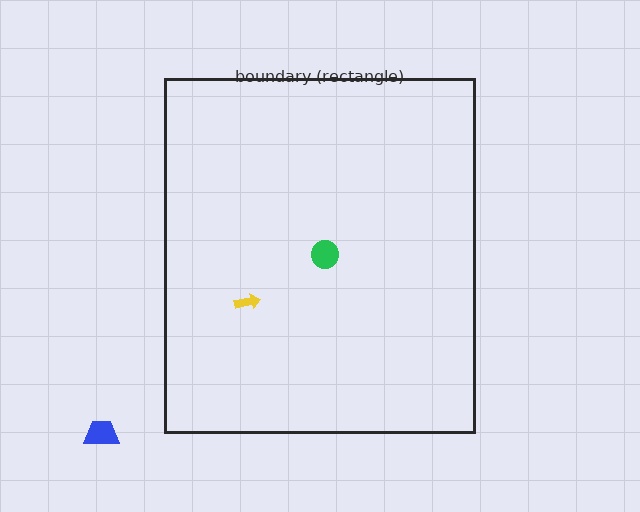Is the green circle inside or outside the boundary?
Inside.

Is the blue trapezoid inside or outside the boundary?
Outside.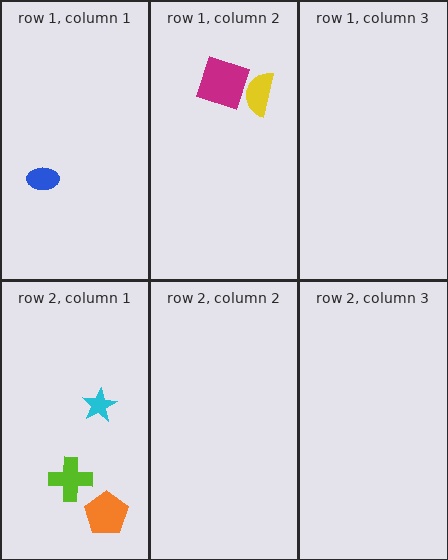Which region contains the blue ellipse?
The row 1, column 1 region.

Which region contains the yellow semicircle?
The row 1, column 2 region.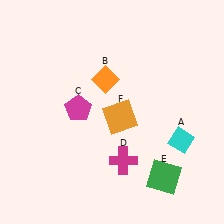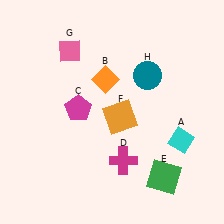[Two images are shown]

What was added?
A pink diamond (G), a teal circle (H) were added in Image 2.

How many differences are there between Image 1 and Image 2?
There are 2 differences between the two images.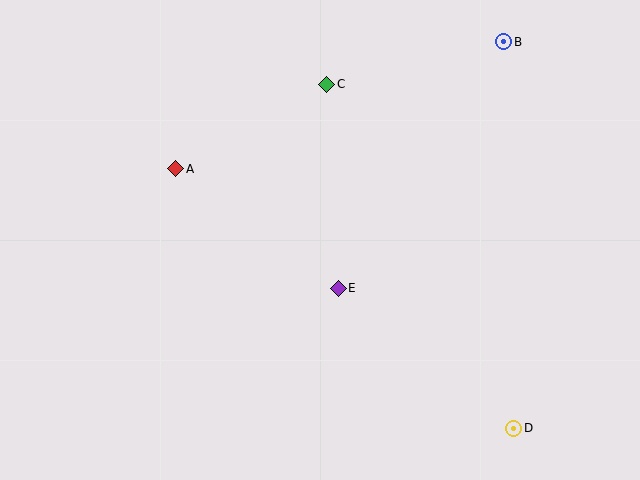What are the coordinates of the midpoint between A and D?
The midpoint between A and D is at (345, 299).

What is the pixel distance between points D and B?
The distance between D and B is 387 pixels.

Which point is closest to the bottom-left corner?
Point A is closest to the bottom-left corner.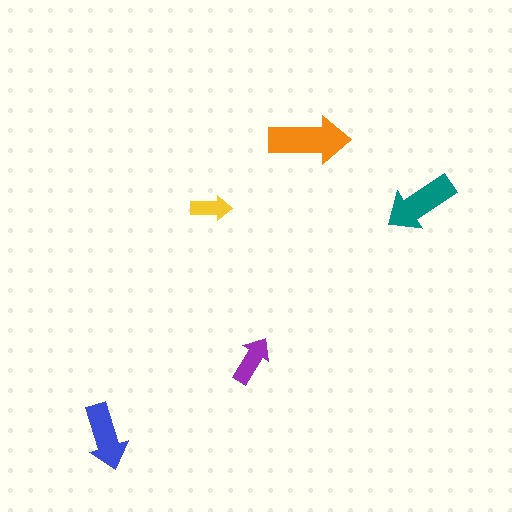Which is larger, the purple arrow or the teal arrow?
The teal one.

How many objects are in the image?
There are 5 objects in the image.